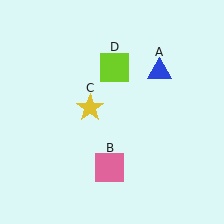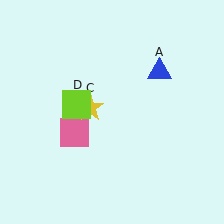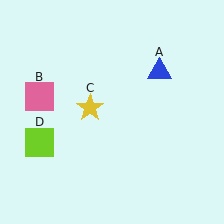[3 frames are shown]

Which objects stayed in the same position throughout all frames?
Blue triangle (object A) and yellow star (object C) remained stationary.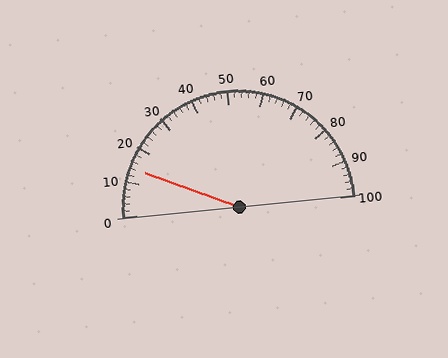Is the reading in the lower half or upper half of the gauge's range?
The reading is in the lower half of the range (0 to 100).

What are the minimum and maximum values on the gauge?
The gauge ranges from 0 to 100.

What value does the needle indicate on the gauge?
The needle indicates approximately 14.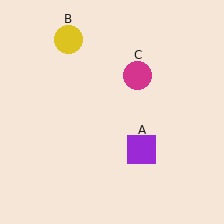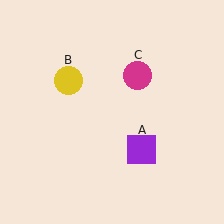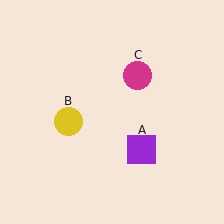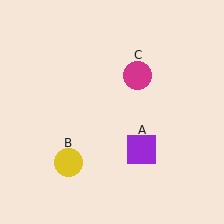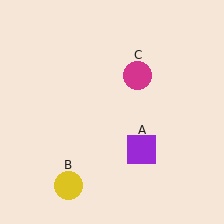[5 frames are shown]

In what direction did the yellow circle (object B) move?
The yellow circle (object B) moved down.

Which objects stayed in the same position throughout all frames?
Purple square (object A) and magenta circle (object C) remained stationary.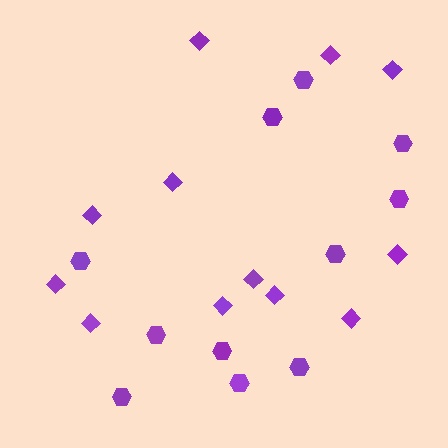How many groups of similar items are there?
There are 2 groups: one group of hexagons (11) and one group of diamonds (12).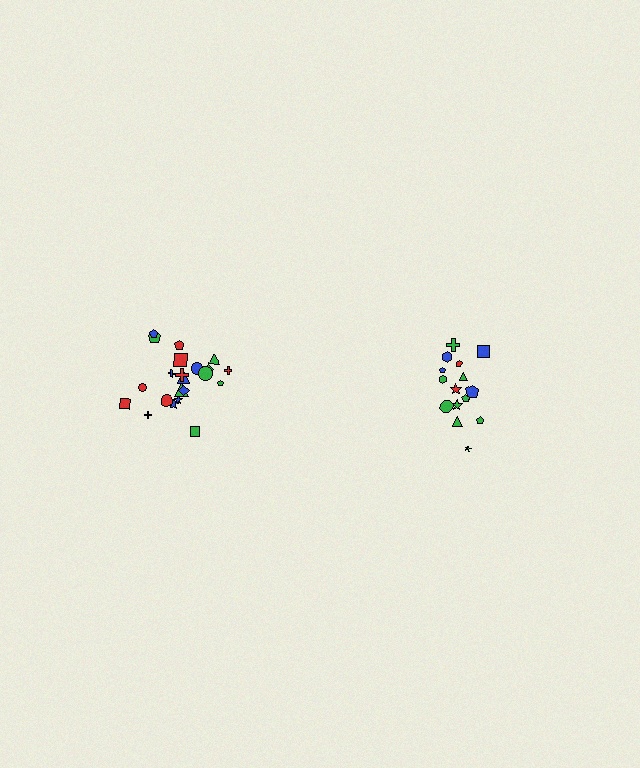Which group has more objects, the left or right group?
The left group.